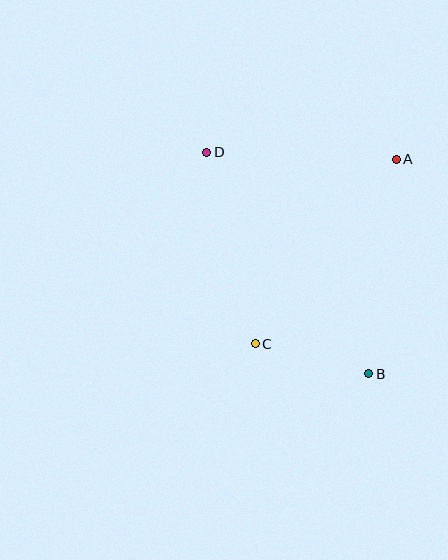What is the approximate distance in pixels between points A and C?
The distance between A and C is approximately 232 pixels.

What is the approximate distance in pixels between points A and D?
The distance between A and D is approximately 190 pixels.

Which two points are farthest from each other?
Points B and D are farthest from each other.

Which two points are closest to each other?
Points B and C are closest to each other.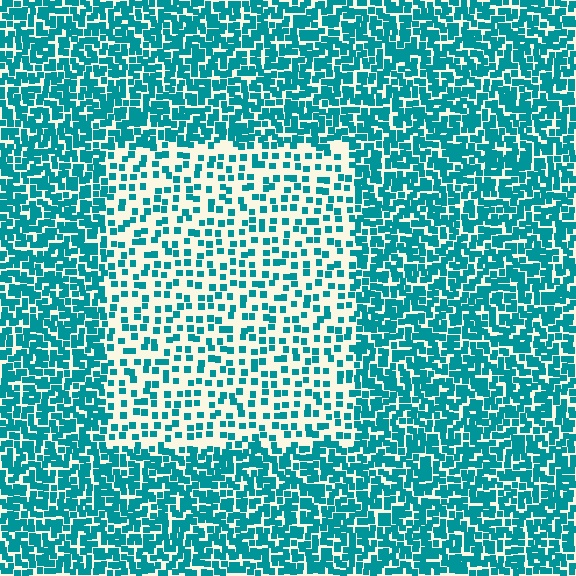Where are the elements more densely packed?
The elements are more densely packed outside the rectangle boundary.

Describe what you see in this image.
The image contains small teal elements arranged at two different densities. A rectangle-shaped region is visible where the elements are less densely packed than the surrounding area.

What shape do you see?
I see a rectangle.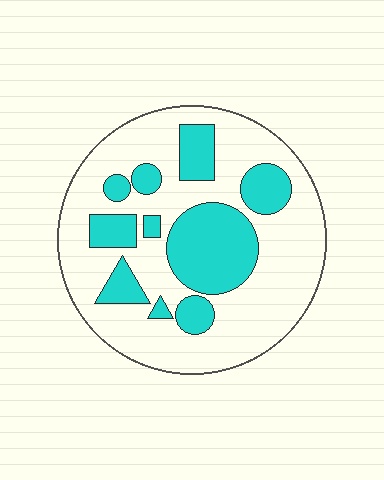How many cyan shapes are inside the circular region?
10.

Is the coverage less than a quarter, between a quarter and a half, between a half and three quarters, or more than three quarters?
Between a quarter and a half.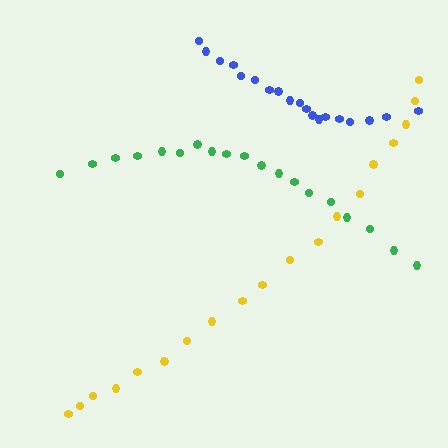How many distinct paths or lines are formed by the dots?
There are 3 distinct paths.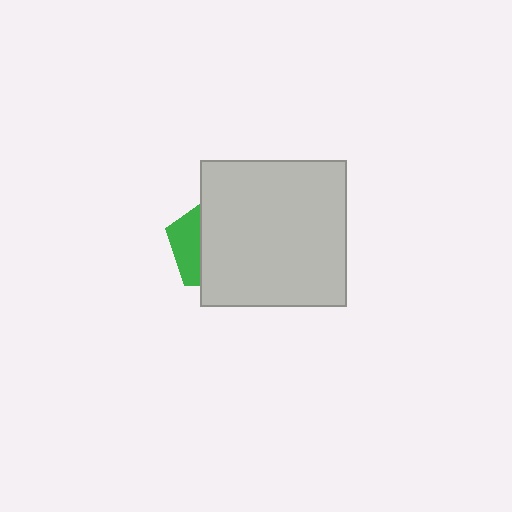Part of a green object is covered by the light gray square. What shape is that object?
It is a pentagon.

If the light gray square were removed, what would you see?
You would see the complete green pentagon.